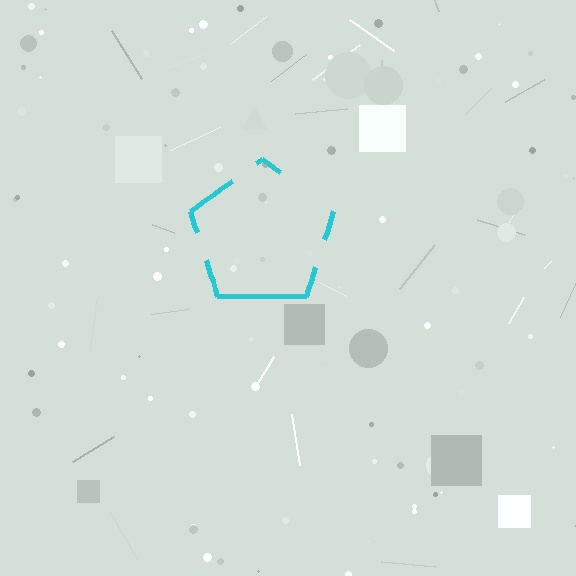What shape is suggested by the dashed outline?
The dashed outline suggests a pentagon.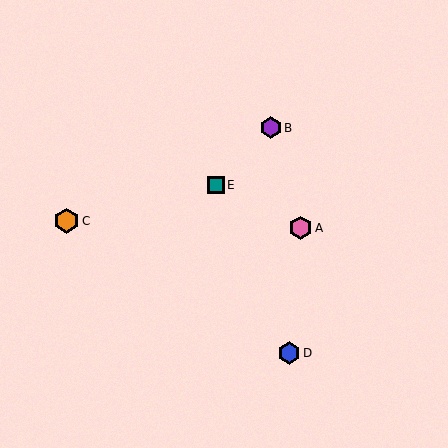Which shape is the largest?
The orange hexagon (labeled C) is the largest.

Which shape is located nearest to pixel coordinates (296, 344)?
The blue hexagon (labeled D) at (289, 353) is nearest to that location.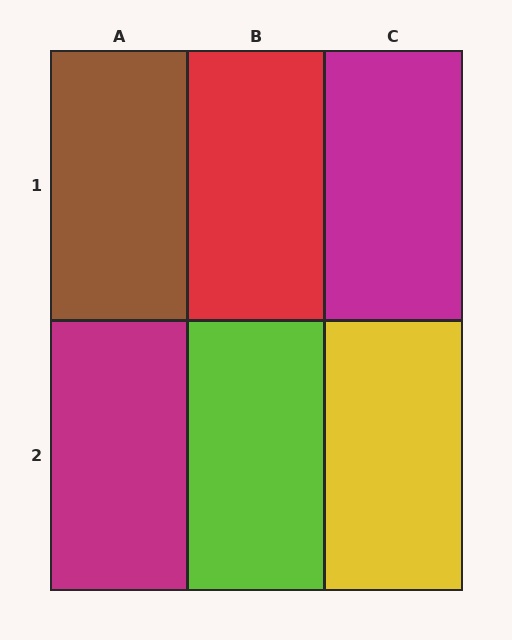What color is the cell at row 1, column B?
Red.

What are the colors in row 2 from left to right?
Magenta, lime, yellow.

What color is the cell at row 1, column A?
Brown.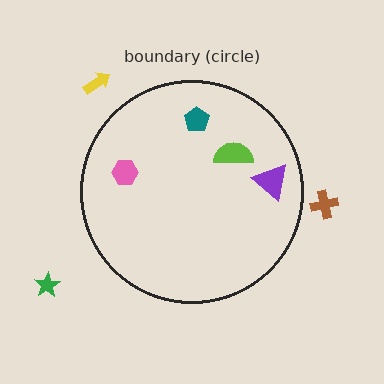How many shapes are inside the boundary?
4 inside, 3 outside.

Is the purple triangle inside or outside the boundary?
Inside.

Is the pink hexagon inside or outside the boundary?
Inside.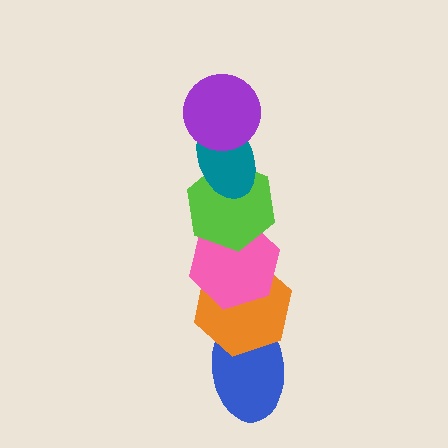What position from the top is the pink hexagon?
The pink hexagon is 4th from the top.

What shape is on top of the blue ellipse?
The orange hexagon is on top of the blue ellipse.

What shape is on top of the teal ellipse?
The purple circle is on top of the teal ellipse.